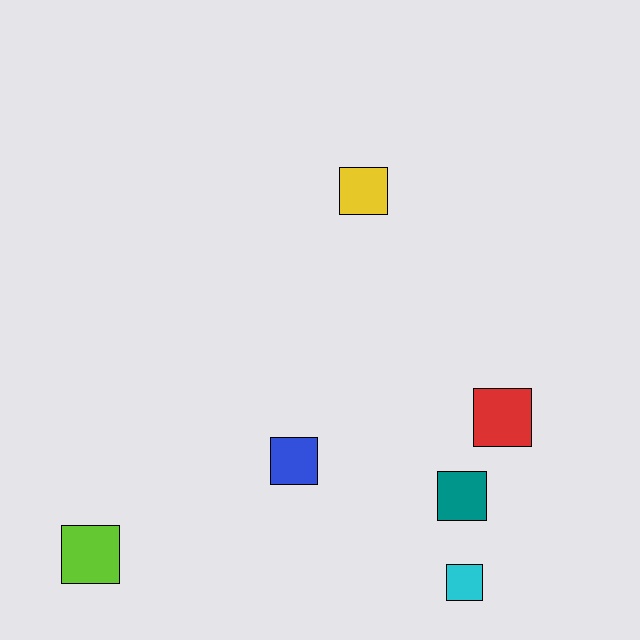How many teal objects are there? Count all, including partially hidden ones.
There is 1 teal object.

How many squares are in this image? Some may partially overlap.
There are 6 squares.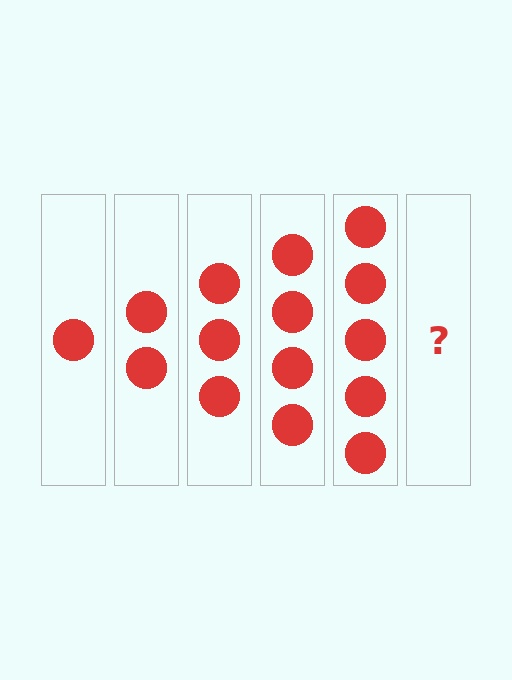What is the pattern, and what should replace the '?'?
The pattern is that each step adds one more circle. The '?' should be 6 circles.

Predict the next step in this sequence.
The next step is 6 circles.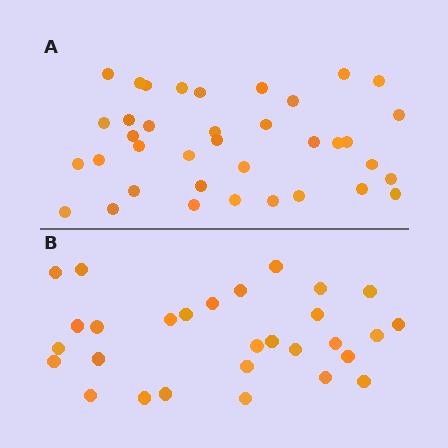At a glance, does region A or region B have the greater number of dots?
Region A (the top region) has more dots.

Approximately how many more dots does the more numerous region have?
Region A has roughly 8 or so more dots than region B.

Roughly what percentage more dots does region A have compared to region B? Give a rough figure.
About 30% more.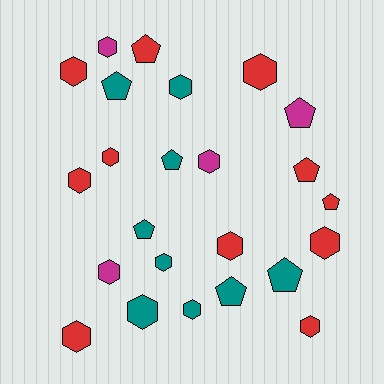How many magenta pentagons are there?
There is 1 magenta pentagon.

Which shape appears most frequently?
Hexagon, with 15 objects.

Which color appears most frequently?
Red, with 11 objects.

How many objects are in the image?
There are 24 objects.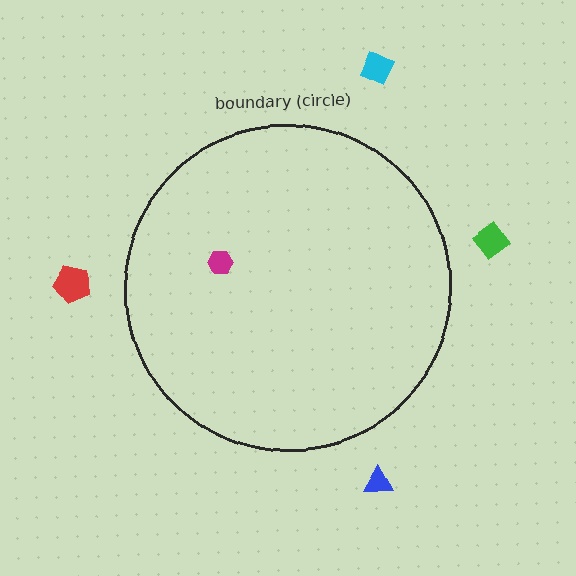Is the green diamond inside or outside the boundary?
Outside.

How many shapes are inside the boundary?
1 inside, 4 outside.